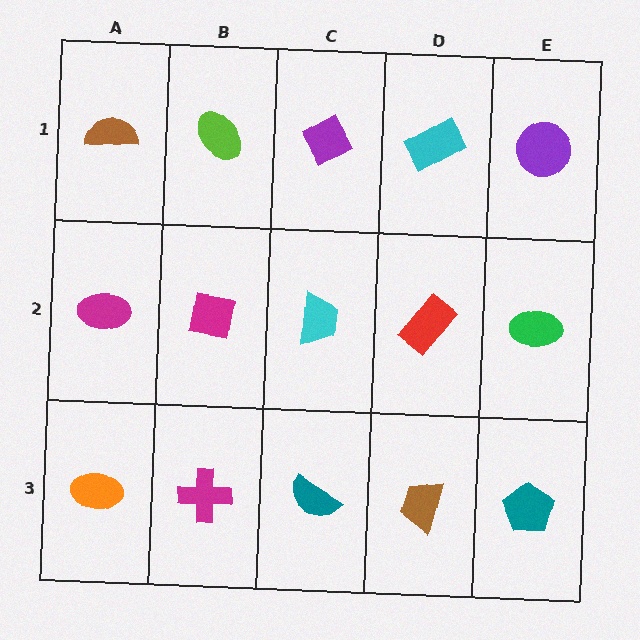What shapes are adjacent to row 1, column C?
A cyan trapezoid (row 2, column C), a lime ellipse (row 1, column B), a cyan rectangle (row 1, column D).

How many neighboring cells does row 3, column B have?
3.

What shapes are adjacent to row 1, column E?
A green ellipse (row 2, column E), a cyan rectangle (row 1, column D).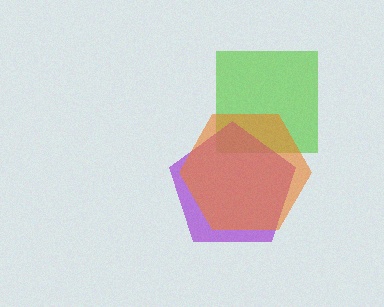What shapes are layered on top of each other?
The layered shapes are: a lime square, a purple pentagon, an orange hexagon.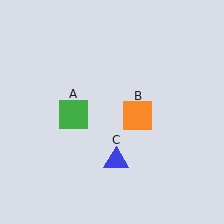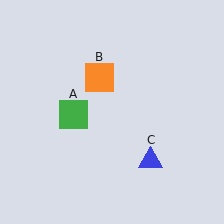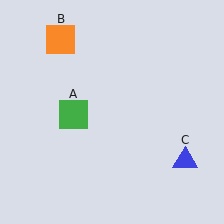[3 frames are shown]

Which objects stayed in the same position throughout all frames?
Green square (object A) remained stationary.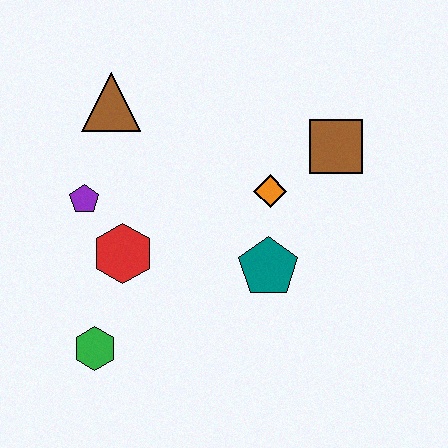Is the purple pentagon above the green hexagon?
Yes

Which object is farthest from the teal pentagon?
The brown triangle is farthest from the teal pentagon.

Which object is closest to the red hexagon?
The purple pentagon is closest to the red hexagon.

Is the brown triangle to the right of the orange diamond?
No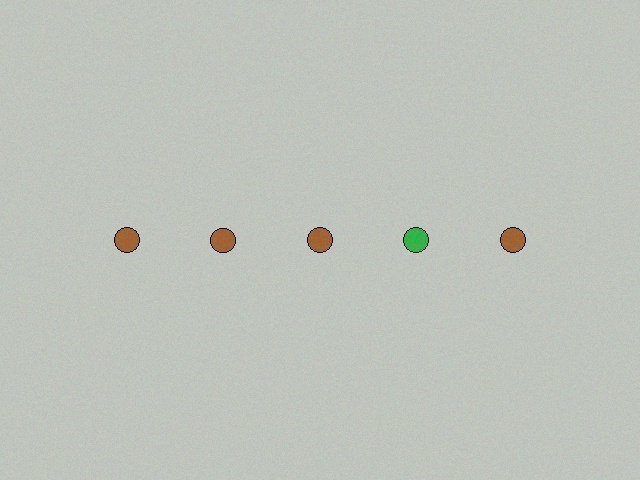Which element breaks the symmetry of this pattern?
The green circle in the top row, second from right column breaks the symmetry. All other shapes are brown circles.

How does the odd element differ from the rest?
It has a different color: green instead of brown.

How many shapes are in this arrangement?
There are 5 shapes arranged in a grid pattern.